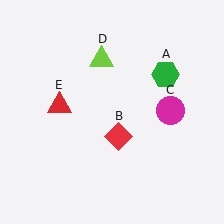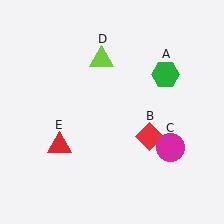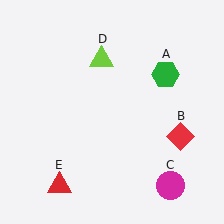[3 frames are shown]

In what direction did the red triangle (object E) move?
The red triangle (object E) moved down.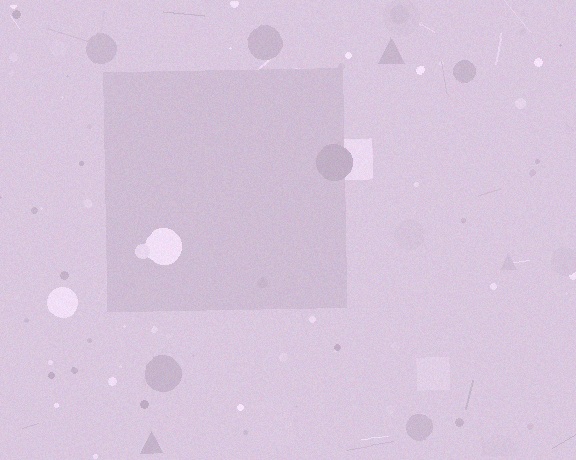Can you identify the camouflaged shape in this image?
The camouflaged shape is a square.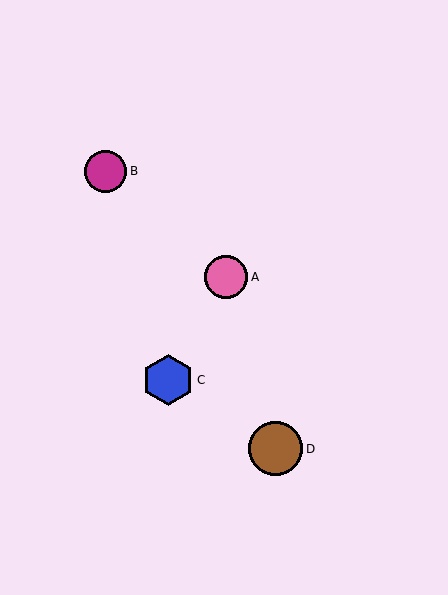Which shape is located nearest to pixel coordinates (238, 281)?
The pink circle (labeled A) at (226, 277) is nearest to that location.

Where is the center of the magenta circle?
The center of the magenta circle is at (106, 171).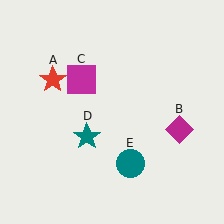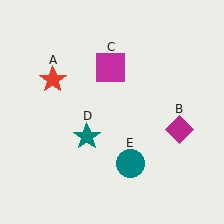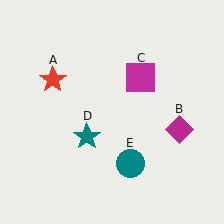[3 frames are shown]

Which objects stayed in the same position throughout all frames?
Red star (object A) and magenta diamond (object B) and teal star (object D) and teal circle (object E) remained stationary.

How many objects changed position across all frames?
1 object changed position: magenta square (object C).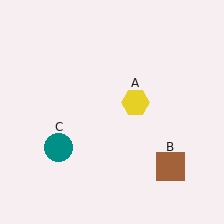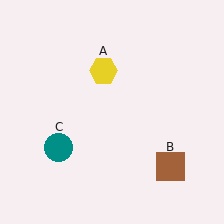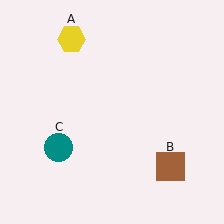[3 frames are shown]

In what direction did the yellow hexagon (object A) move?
The yellow hexagon (object A) moved up and to the left.